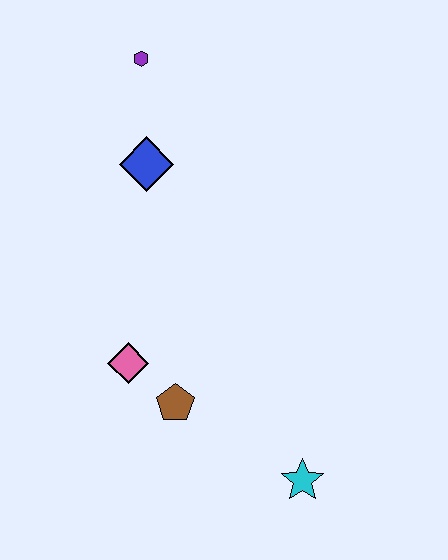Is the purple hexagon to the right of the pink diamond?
Yes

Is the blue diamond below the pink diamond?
No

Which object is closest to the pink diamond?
The brown pentagon is closest to the pink diamond.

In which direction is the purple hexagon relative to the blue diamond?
The purple hexagon is above the blue diamond.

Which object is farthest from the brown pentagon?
The purple hexagon is farthest from the brown pentagon.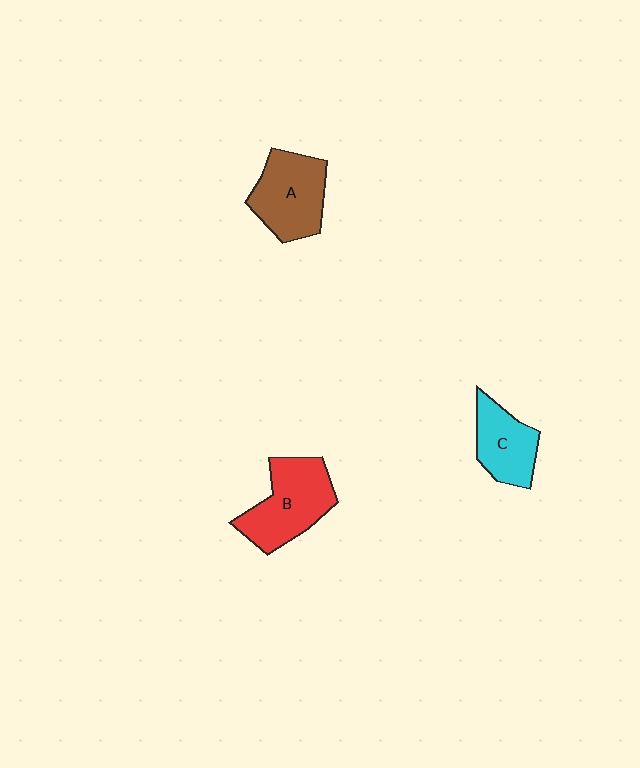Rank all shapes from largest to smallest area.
From largest to smallest: B (red), A (brown), C (cyan).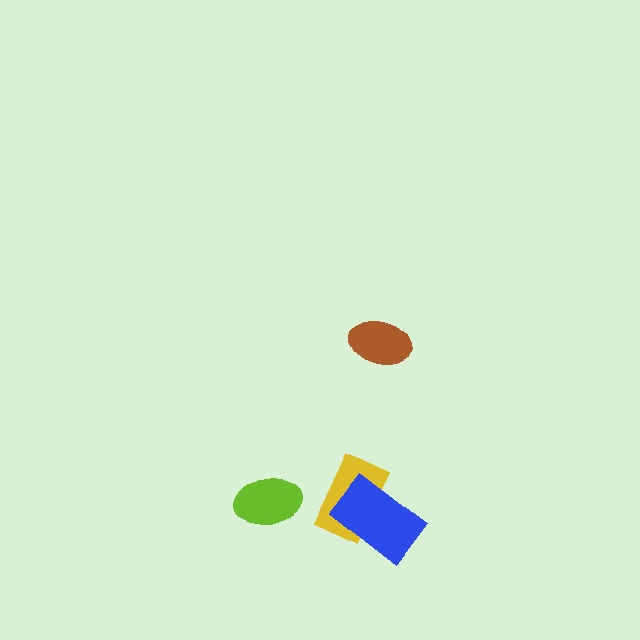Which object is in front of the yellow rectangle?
The blue rectangle is in front of the yellow rectangle.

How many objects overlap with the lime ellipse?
0 objects overlap with the lime ellipse.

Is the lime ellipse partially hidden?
No, no other shape covers it.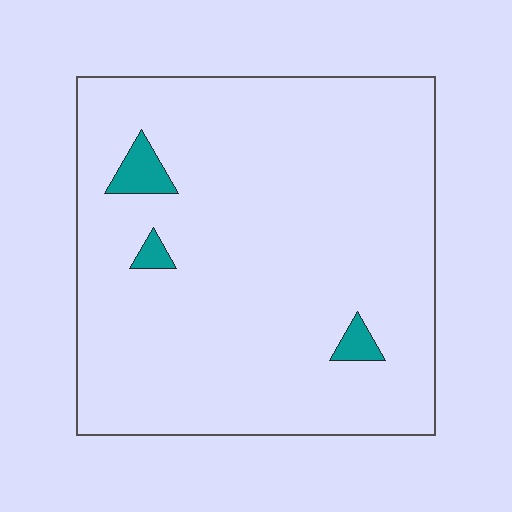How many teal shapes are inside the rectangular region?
3.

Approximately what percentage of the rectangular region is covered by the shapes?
Approximately 5%.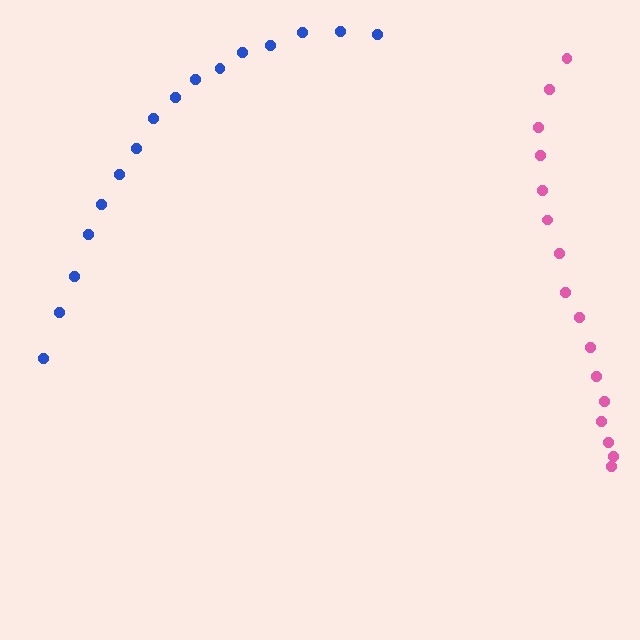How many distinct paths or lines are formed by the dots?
There are 2 distinct paths.